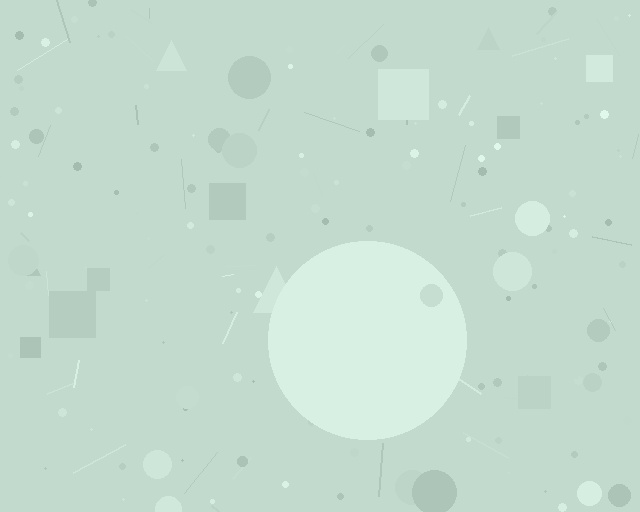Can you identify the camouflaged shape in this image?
The camouflaged shape is a circle.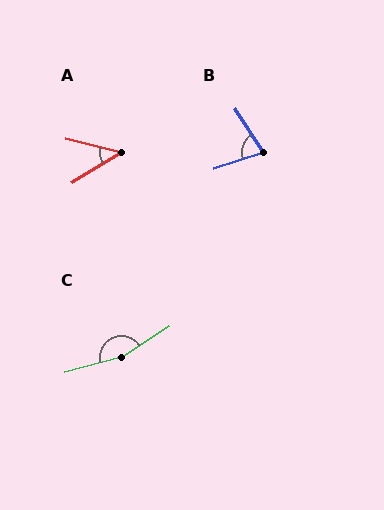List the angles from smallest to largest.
A (45°), B (75°), C (161°).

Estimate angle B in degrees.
Approximately 75 degrees.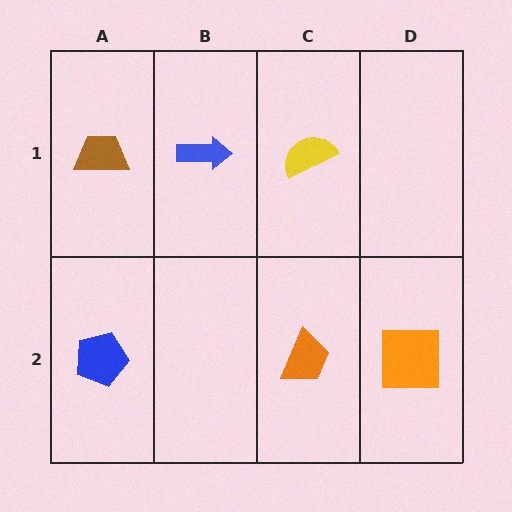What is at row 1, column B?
A blue arrow.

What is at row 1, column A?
A brown trapezoid.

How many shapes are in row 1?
3 shapes.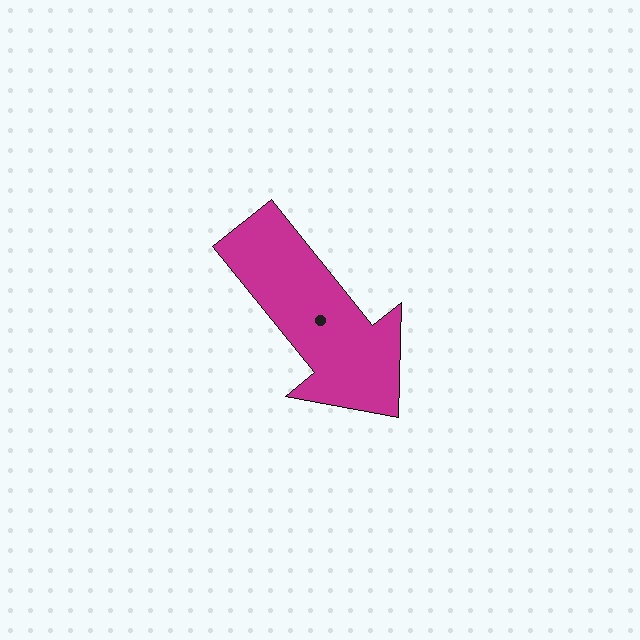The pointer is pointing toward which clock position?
Roughly 5 o'clock.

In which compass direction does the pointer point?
Southeast.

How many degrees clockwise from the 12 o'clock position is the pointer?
Approximately 141 degrees.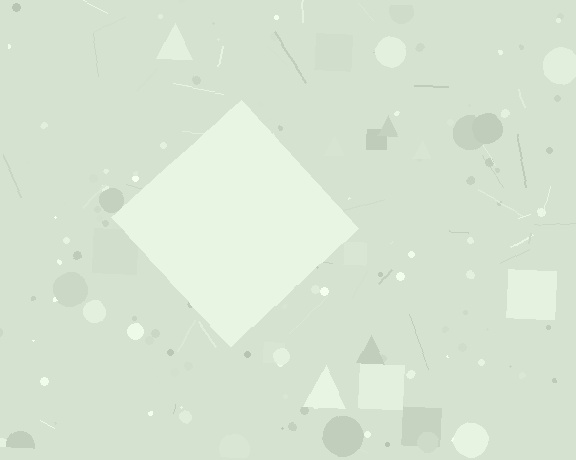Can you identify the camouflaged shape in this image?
The camouflaged shape is a diamond.